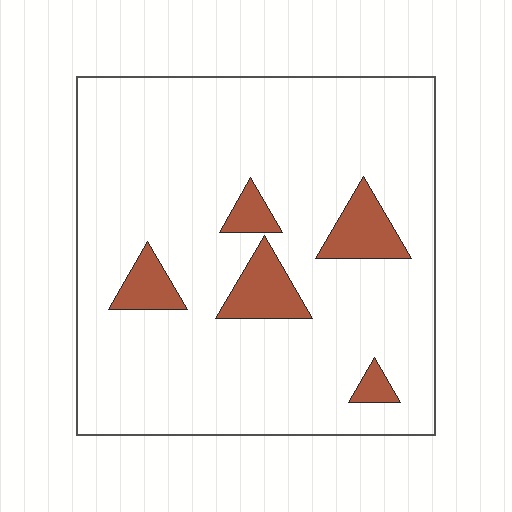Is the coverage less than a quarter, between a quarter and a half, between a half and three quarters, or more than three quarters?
Less than a quarter.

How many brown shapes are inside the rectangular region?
5.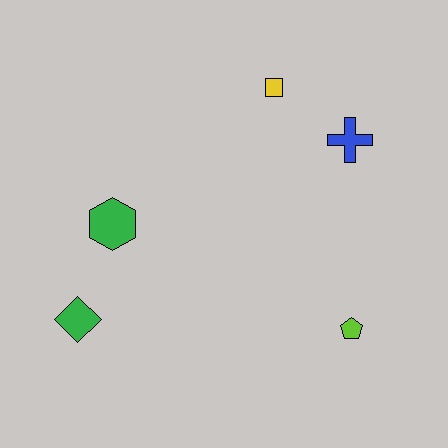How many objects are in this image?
There are 5 objects.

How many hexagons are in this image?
There is 1 hexagon.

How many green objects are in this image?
There are 2 green objects.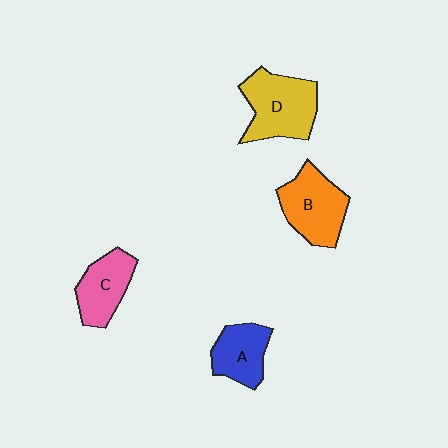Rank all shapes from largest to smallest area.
From largest to smallest: D (yellow), B (orange), C (pink), A (blue).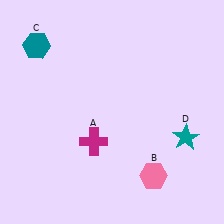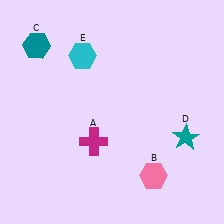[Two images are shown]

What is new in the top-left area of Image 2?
A cyan hexagon (E) was added in the top-left area of Image 2.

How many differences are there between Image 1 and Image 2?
There is 1 difference between the two images.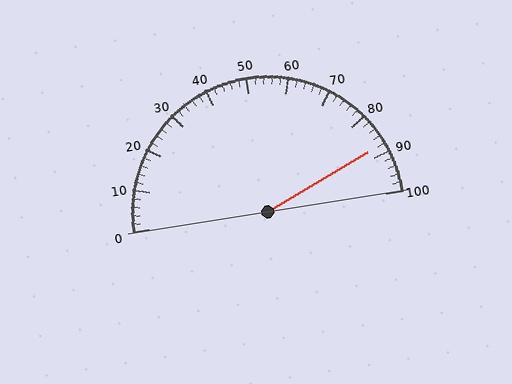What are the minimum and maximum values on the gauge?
The gauge ranges from 0 to 100.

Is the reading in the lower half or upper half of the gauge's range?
The reading is in the upper half of the range (0 to 100).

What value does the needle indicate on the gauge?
The needle indicates approximately 88.